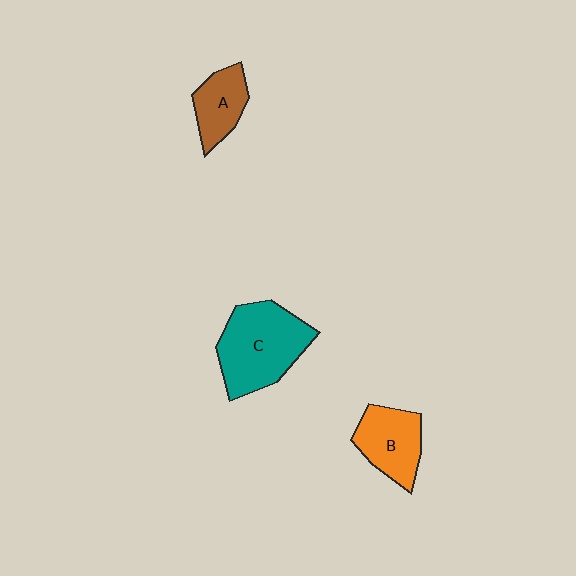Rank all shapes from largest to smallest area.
From largest to smallest: C (teal), B (orange), A (brown).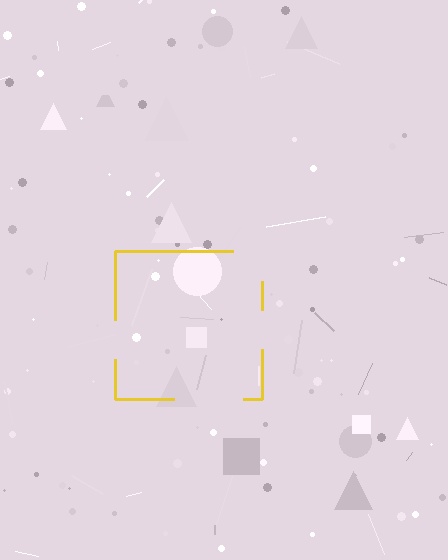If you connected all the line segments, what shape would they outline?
They would outline a square.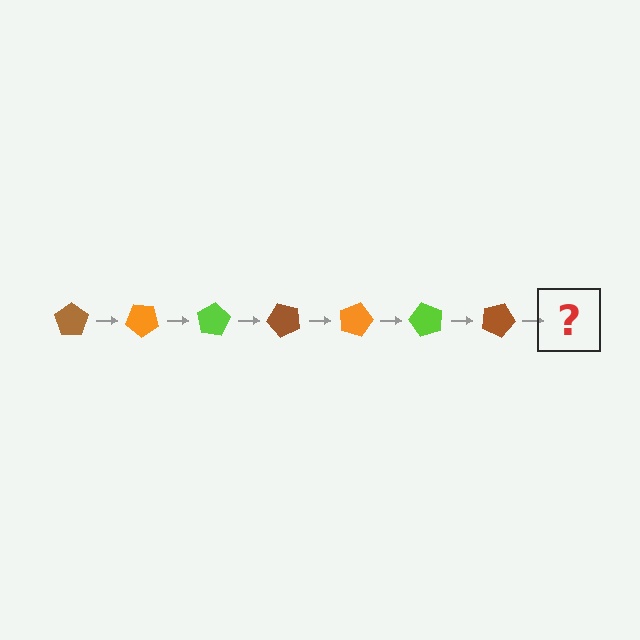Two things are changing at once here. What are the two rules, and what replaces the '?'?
The two rules are that it rotates 40 degrees each step and the color cycles through brown, orange, and lime. The '?' should be an orange pentagon, rotated 280 degrees from the start.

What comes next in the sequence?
The next element should be an orange pentagon, rotated 280 degrees from the start.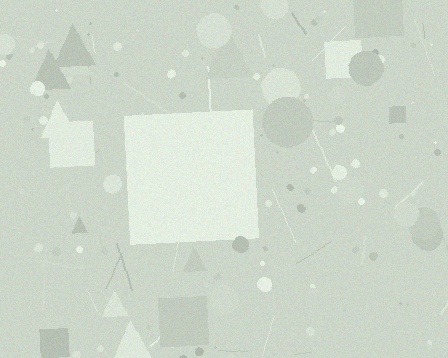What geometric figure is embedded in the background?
A square is embedded in the background.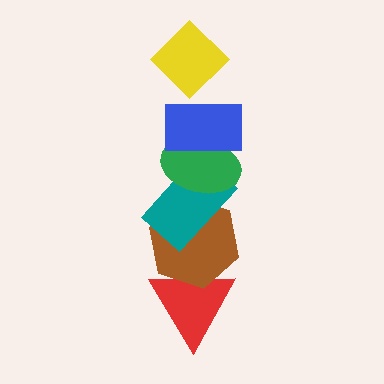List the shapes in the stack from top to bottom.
From top to bottom: the yellow diamond, the blue rectangle, the green ellipse, the teal rectangle, the brown hexagon, the red triangle.